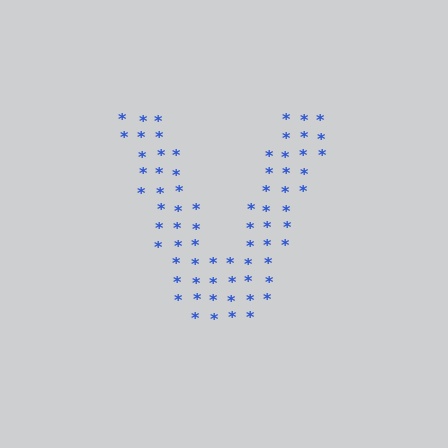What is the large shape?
The large shape is the letter V.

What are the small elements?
The small elements are asterisks.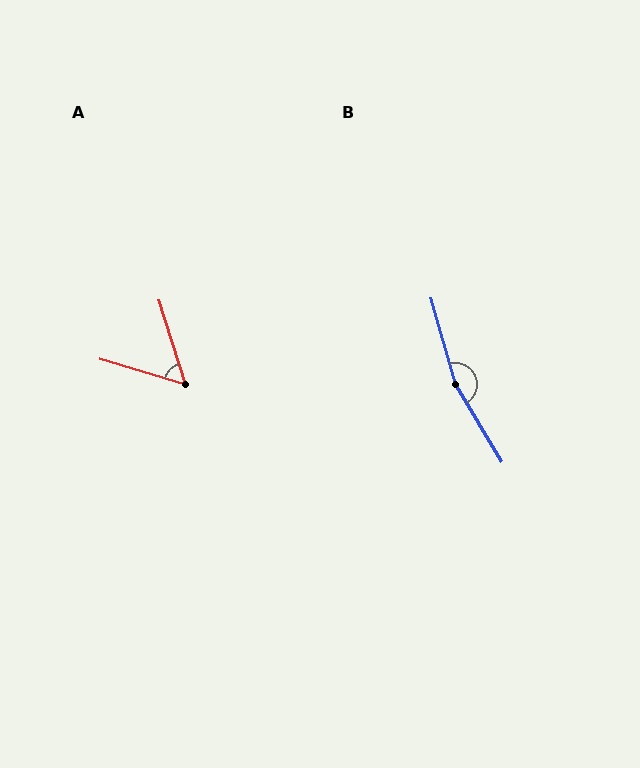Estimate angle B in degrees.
Approximately 165 degrees.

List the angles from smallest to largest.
A (56°), B (165°).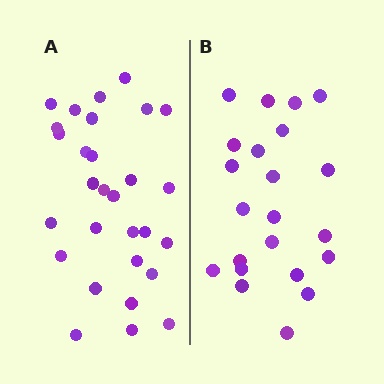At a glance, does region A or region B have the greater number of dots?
Region A (the left region) has more dots.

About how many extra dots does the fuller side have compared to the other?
Region A has roughly 8 or so more dots than region B.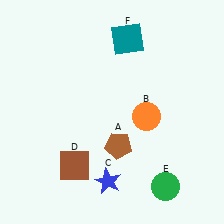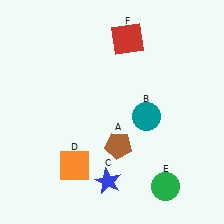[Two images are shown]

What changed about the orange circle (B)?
In Image 1, B is orange. In Image 2, it changed to teal.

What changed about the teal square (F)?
In Image 1, F is teal. In Image 2, it changed to red.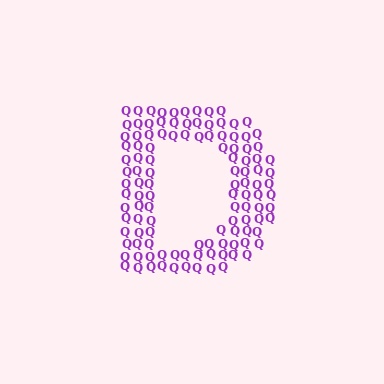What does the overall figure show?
The overall figure shows the letter D.